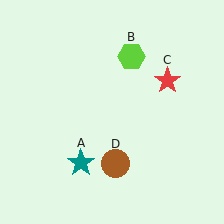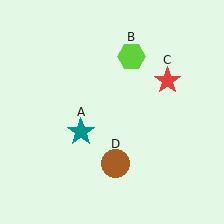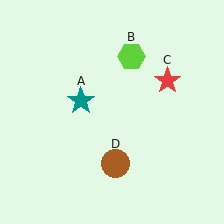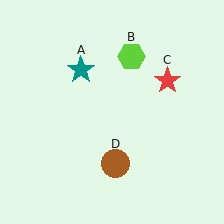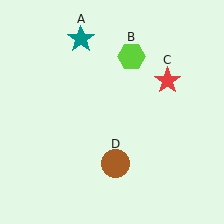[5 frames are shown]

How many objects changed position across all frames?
1 object changed position: teal star (object A).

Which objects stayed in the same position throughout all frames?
Lime hexagon (object B) and red star (object C) and brown circle (object D) remained stationary.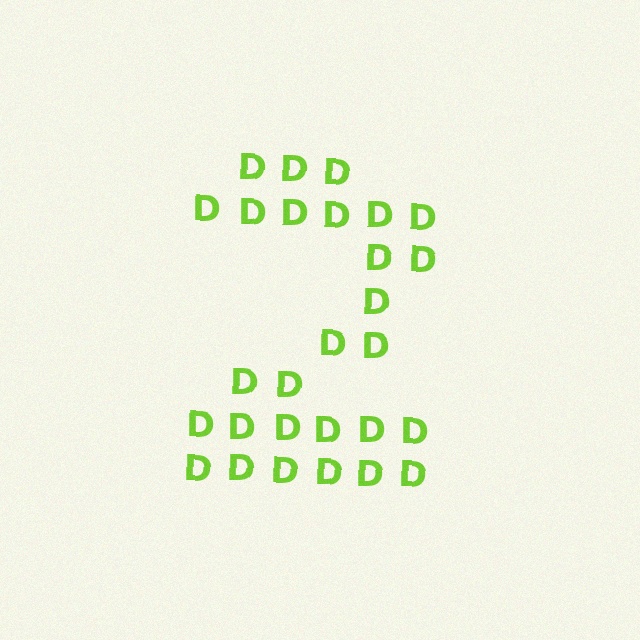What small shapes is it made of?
It is made of small letter D's.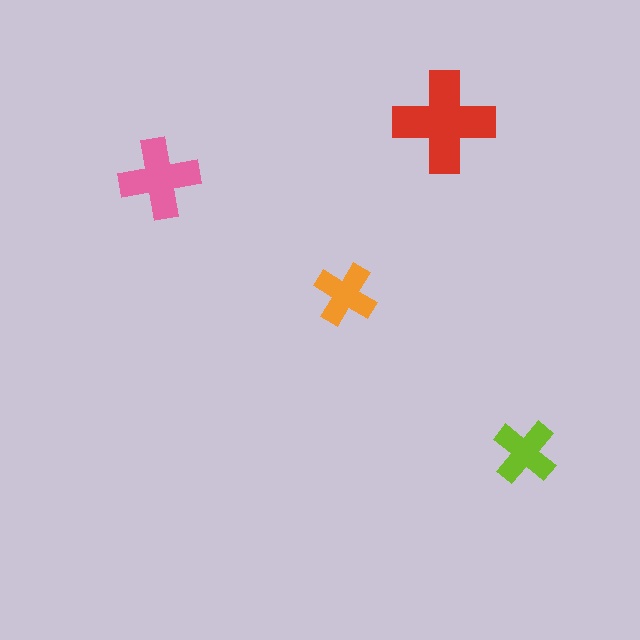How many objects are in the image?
There are 4 objects in the image.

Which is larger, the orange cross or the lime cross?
The lime one.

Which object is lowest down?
The lime cross is bottommost.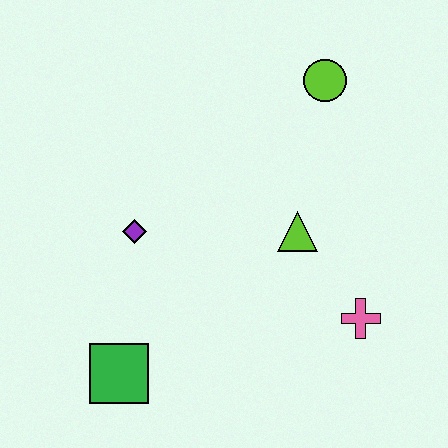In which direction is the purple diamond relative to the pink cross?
The purple diamond is to the left of the pink cross.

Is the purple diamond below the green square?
No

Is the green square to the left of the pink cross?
Yes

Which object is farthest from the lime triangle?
The green square is farthest from the lime triangle.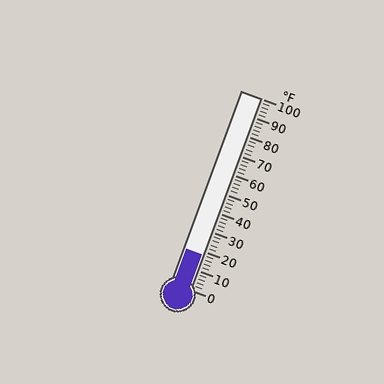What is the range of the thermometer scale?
The thermometer scale ranges from 0°F to 100°F.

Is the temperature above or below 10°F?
The temperature is above 10°F.